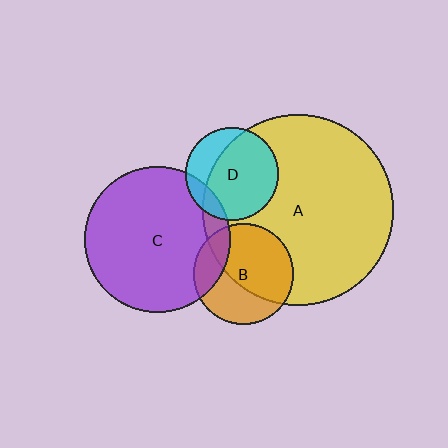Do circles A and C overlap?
Yes.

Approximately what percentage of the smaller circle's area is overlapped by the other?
Approximately 10%.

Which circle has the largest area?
Circle A (yellow).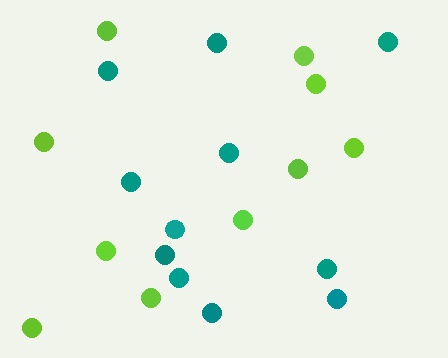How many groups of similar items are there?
There are 2 groups: one group of teal circles (11) and one group of lime circles (10).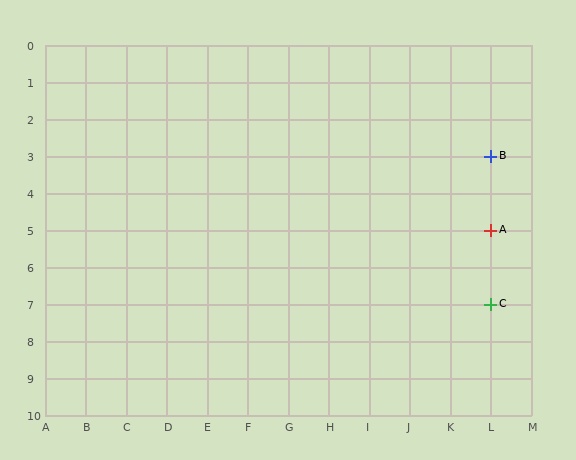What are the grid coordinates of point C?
Point C is at grid coordinates (L, 7).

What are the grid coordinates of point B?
Point B is at grid coordinates (L, 3).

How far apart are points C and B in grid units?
Points C and B are 4 rows apart.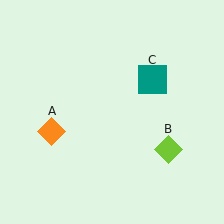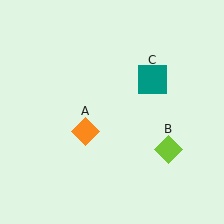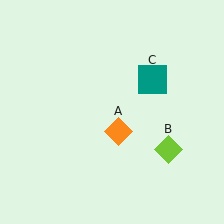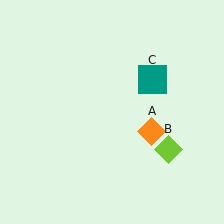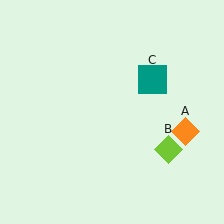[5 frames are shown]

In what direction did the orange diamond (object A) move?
The orange diamond (object A) moved right.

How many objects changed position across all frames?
1 object changed position: orange diamond (object A).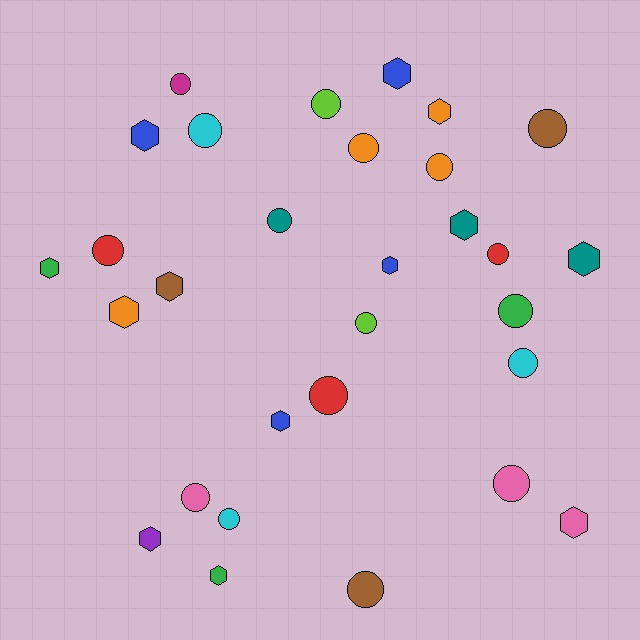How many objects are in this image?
There are 30 objects.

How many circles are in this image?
There are 17 circles.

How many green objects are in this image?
There are 3 green objects.